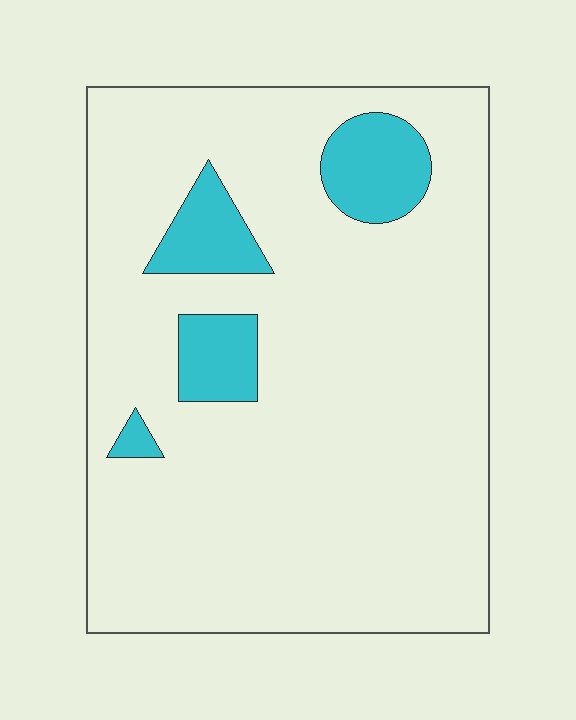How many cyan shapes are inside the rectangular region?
4.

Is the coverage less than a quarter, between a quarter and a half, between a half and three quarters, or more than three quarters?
Less than a quarter.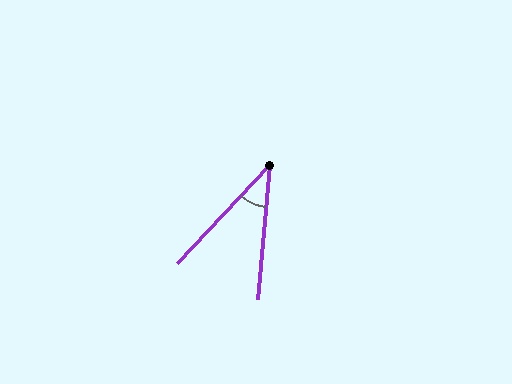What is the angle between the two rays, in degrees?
Approximately 38 degrees.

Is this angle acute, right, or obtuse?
It is acute.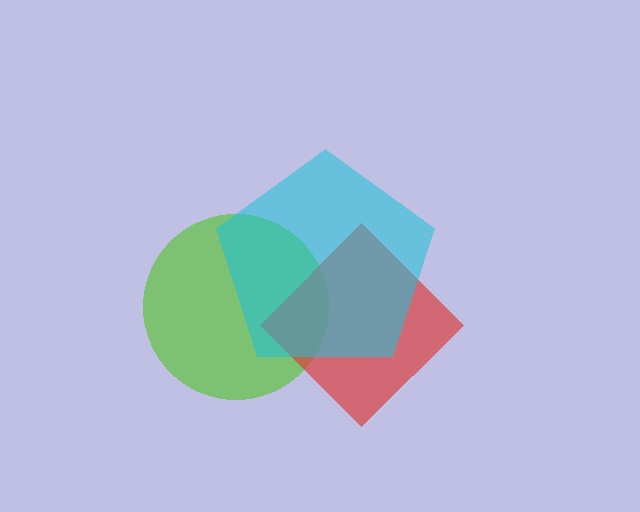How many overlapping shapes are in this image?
There are 3 overlapping shapes in the image.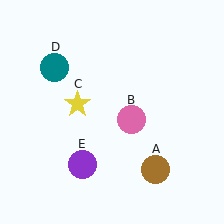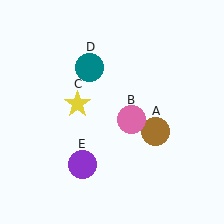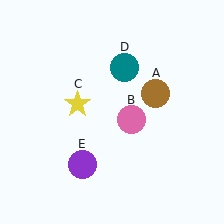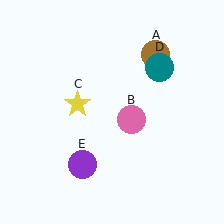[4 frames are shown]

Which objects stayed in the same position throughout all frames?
Pink circle (object B) and yellow star (object C) and purple circle (object E) remained stationary.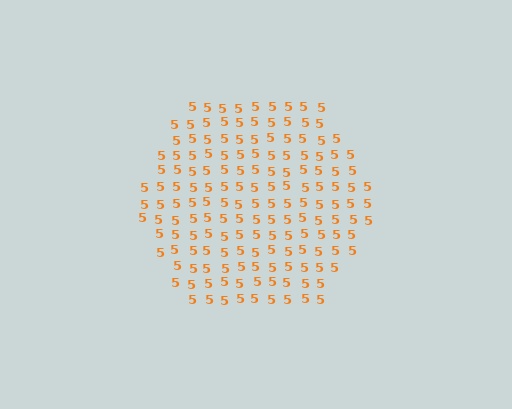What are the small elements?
The small elements are digit 5's.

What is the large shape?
The large shape is a hexagon.